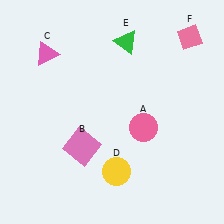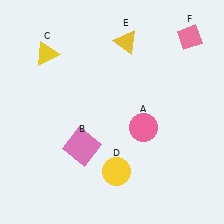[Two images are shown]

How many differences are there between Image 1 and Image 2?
There are 2 differences between the two images.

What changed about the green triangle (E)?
In Image 1, E is green. In Image 2, it changed to yellow.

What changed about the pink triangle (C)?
In Image 1, C is pink. In Image 2, it changed to yellow.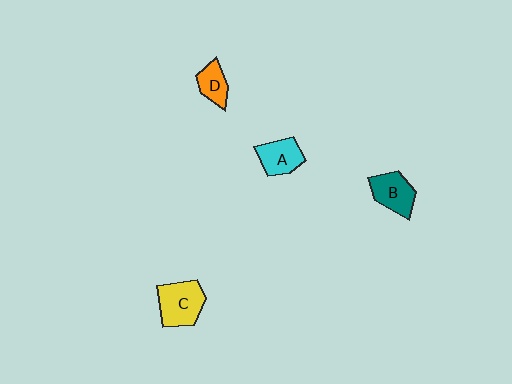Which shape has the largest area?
Shape C (yellow).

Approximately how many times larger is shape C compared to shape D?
Approximately 1.8 times.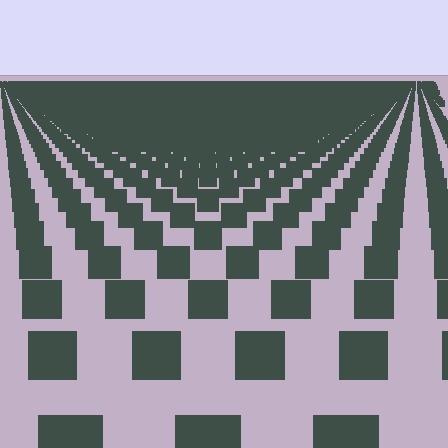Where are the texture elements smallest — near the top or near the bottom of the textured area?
Near the top.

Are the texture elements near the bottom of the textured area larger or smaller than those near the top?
Larger. Near the bottom, elements are closer to the viewer and appear at a bigger on-screen size.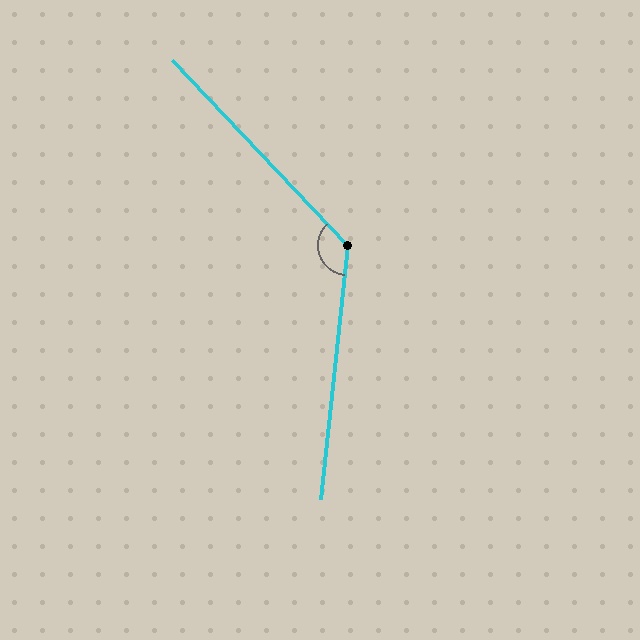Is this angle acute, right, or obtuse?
It is obtuse.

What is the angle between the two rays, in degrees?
Approximately 131 degrees.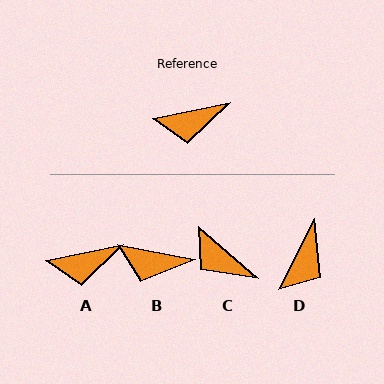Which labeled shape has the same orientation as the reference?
A.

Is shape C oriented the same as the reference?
No, it is off by about 53 degrees.